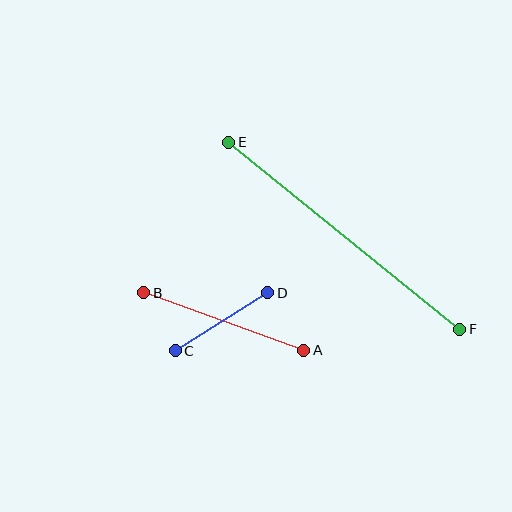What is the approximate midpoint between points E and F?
The midpoint is at approximately (344, 236) pixels.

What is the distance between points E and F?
The distance is approximately 297 pixels.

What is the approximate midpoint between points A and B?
The midpoint is at approximately (224, 322) pixels.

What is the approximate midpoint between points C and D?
The midpoint is at approximately (222, 322) pixels.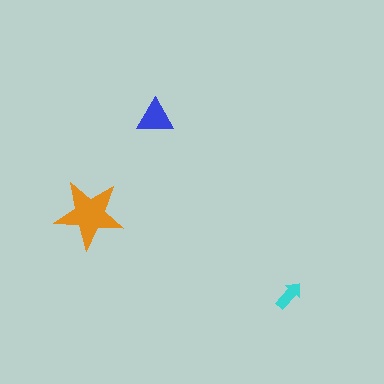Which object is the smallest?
The cyan arrow.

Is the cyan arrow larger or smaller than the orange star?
Smaller.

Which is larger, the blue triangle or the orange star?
The orange star.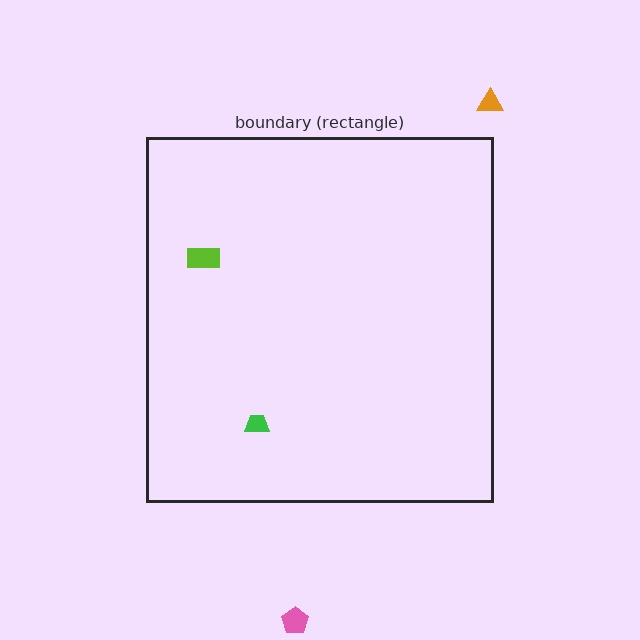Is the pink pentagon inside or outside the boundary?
Outside.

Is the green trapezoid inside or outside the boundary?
Inside.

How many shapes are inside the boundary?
2 inside, 2 outside.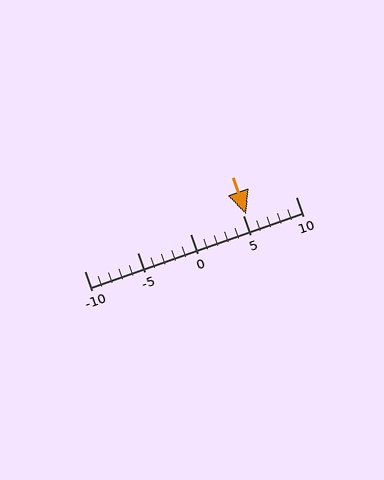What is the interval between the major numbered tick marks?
The major tick marks are spaced 5 units apart.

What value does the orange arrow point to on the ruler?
The orange arrow points to approximately 5.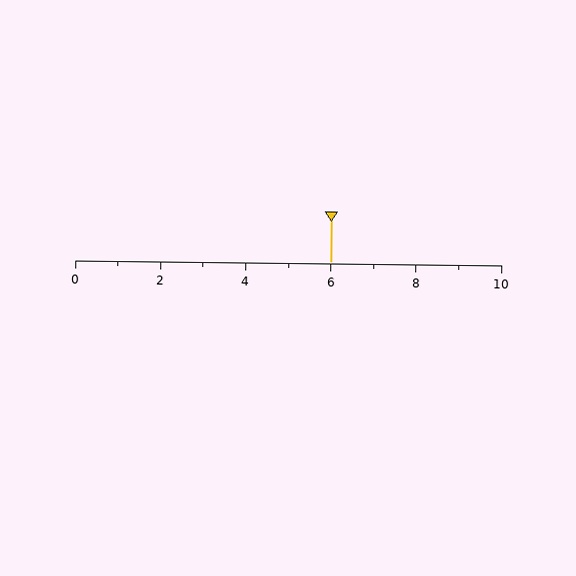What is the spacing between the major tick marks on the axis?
The major ticks are spaced 2 apart.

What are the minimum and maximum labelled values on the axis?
The axis runs from 0 to 10.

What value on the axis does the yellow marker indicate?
The marker indicates approximately 6.